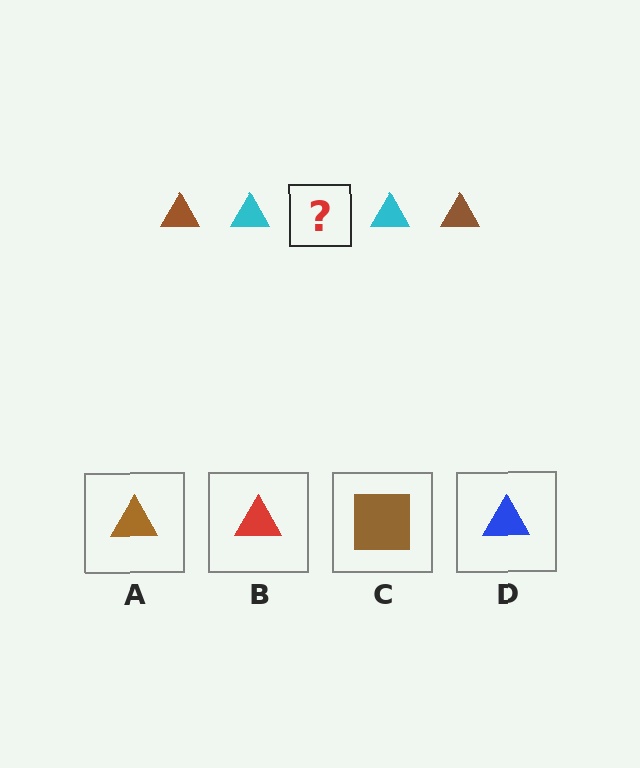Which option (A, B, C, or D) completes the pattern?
A.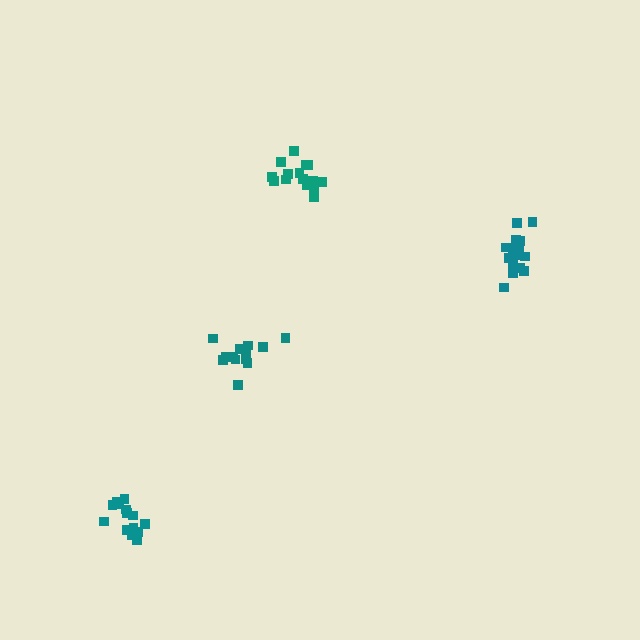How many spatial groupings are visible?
There are 4 spatial groupings.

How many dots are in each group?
Group 1: 14 dots, Group 2: 16 dots, Group 3: 15 dots, Group 4: 14 dots (59 total).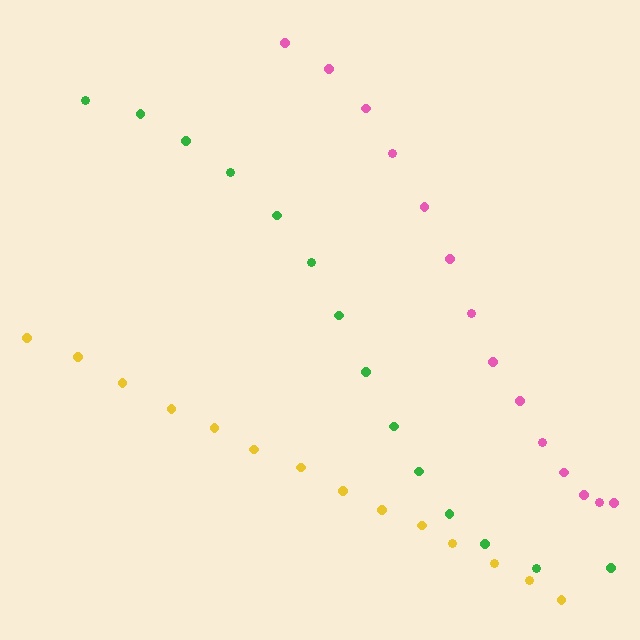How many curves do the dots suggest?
There are 3 distinct paths.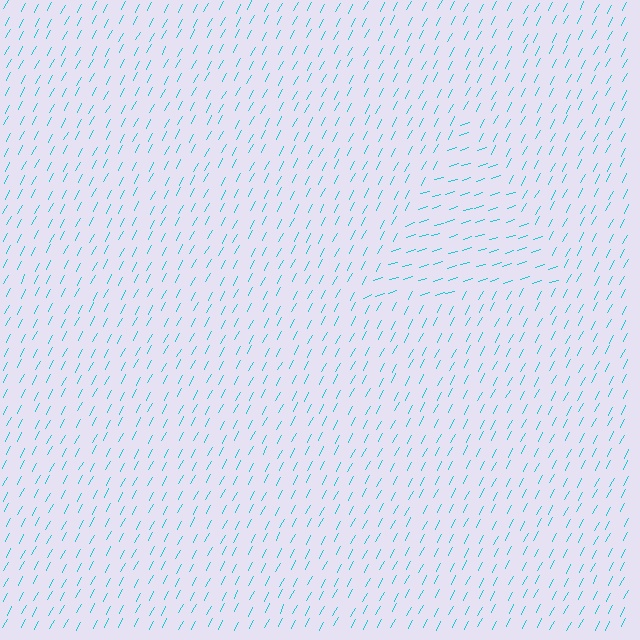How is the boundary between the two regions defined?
The boundary is defined purely by a change in line orientation (approximately 45 degrees difference). All lines are the same color and thickness.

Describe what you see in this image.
The image is filled with small cyan line segments. A triangle region in the image has lines oriented differently from the surrounding lines, creating a visible texture boundary.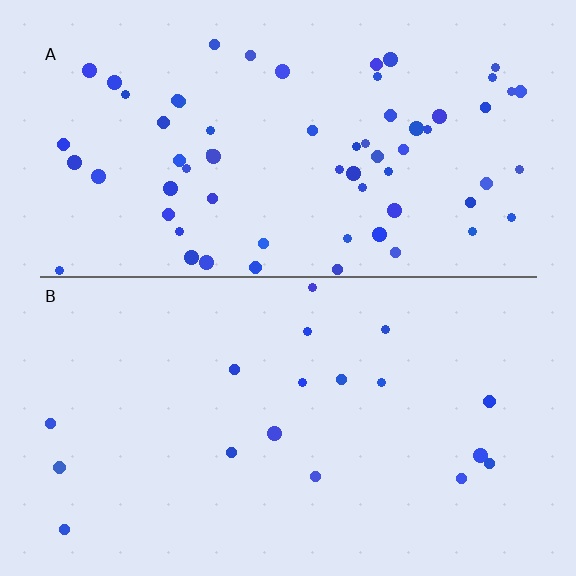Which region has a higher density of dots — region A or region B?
A (the top).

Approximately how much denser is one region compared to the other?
Approximately 3.7× — region A over region B.